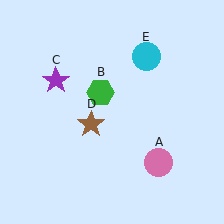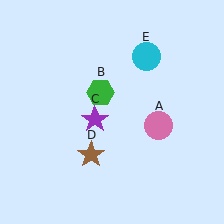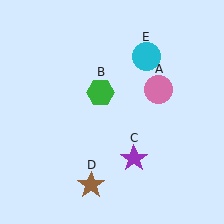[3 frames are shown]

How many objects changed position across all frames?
3 objects changed position: pink circle (object A), purple star (object C), brown star (object D).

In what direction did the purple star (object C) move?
The purple star (object C) moved down and to the right.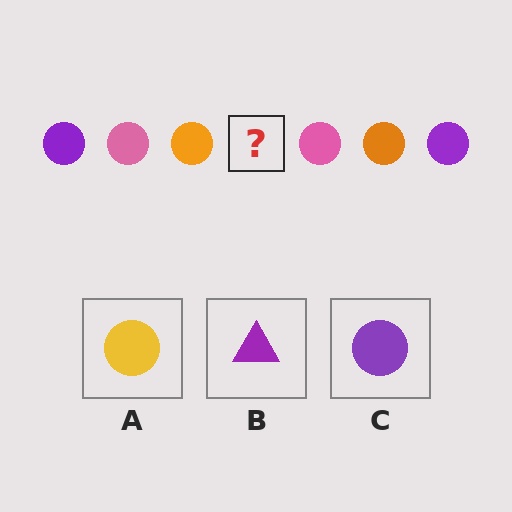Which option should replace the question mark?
Option C.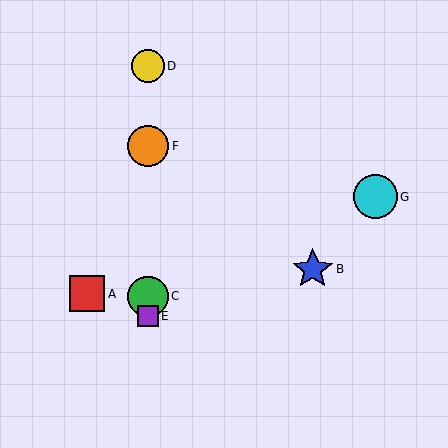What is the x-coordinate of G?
Object G is at x≈376.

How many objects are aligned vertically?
4 objects (C, D, E, F) are aligned vertically.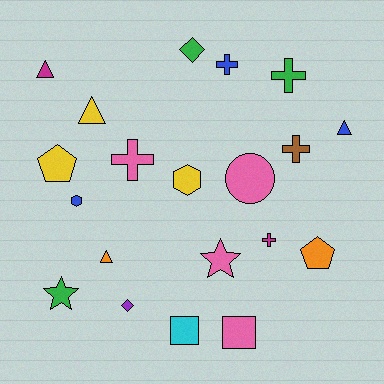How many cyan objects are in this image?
There is 1 cyan object.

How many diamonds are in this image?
There are 2 diamonds.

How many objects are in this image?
There are 20 objects.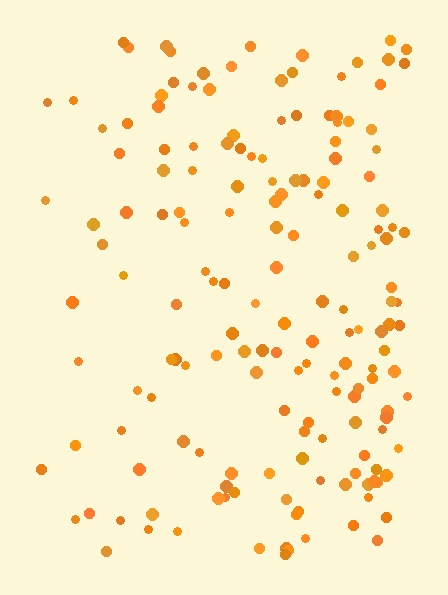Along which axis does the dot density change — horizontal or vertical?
Horizontal.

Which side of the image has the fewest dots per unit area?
The left.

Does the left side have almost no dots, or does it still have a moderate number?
Still a moderate number, just noticeably fewer than the right.